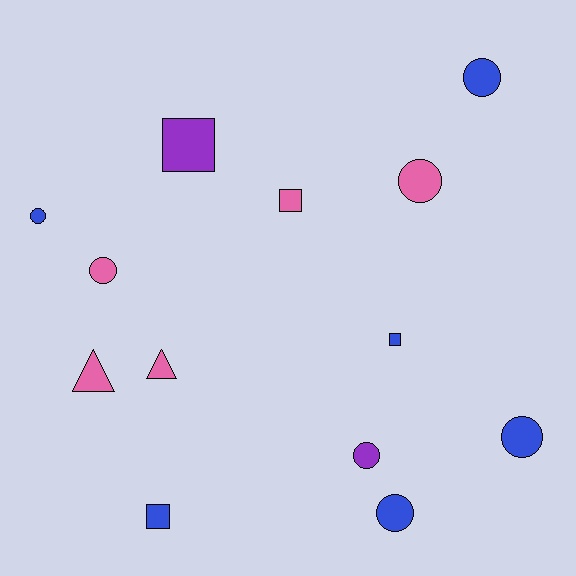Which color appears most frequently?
Blue, with 6 objects.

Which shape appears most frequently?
Circle, with 7 objects.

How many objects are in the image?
There are 13 objects.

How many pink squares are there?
There is 1 pink square.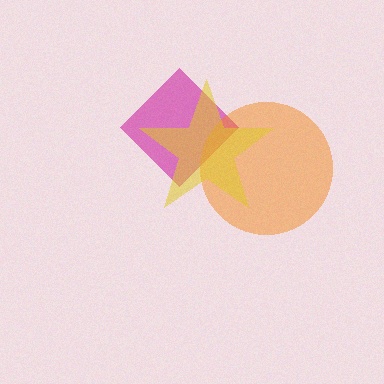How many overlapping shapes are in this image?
There are 3 overlapping shapes in the image.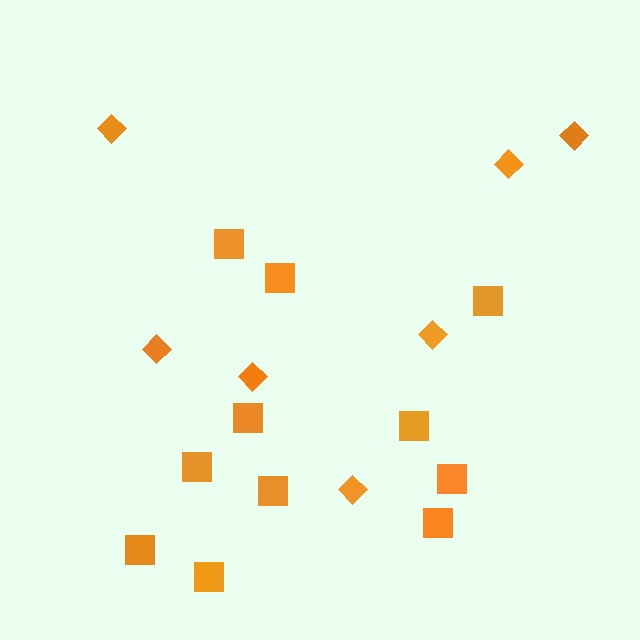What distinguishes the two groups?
There are 2 groups: one group of squares (11) and one group of diamonds (7).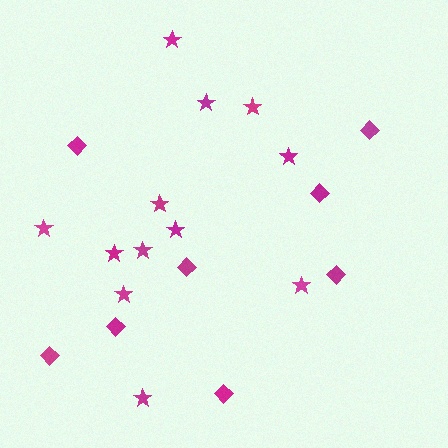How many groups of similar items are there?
There are 2 groups: one group of stars (12) and one group of diamonds (8).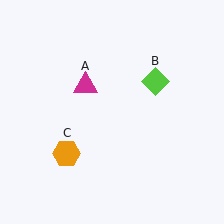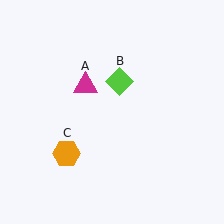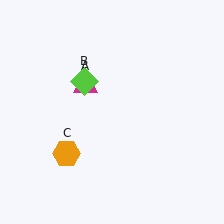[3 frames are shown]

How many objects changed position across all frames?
1 object changed position: lime diamond (object B).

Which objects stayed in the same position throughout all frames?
Magenta triangle (object A) and orange hexagon (object C) remained stationary.